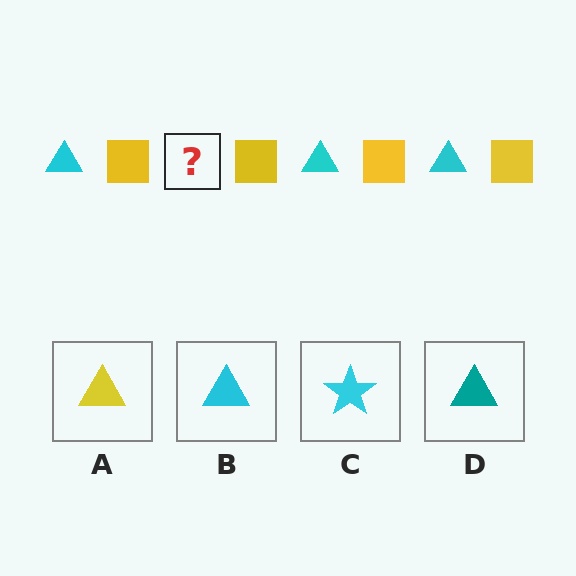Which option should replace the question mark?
Option B.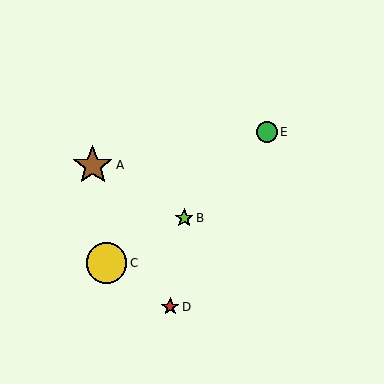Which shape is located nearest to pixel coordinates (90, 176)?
The brown star (labeled A) at (93, 165) is nearest to that location.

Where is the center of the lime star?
The center of the lime star is at (184, 218).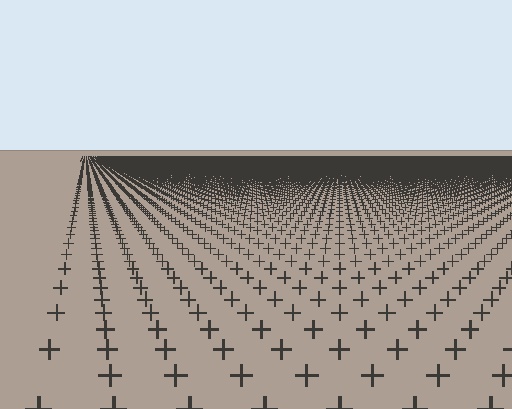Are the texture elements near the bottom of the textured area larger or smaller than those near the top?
Larger. Near the bottom, elements are closer to the viewer and appear at a bigger on-screen size.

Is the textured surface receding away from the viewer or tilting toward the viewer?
The surface is receding away from the viewer. Texture elements get smaller and denser toward the top.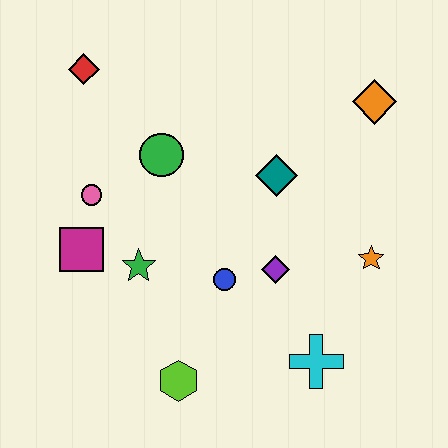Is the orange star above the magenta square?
No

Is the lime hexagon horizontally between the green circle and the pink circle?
No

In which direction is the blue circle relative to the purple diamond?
The blue circle is to the left of the purple diamond.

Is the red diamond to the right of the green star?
No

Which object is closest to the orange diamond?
The teal diamond is closest to the orange diamond.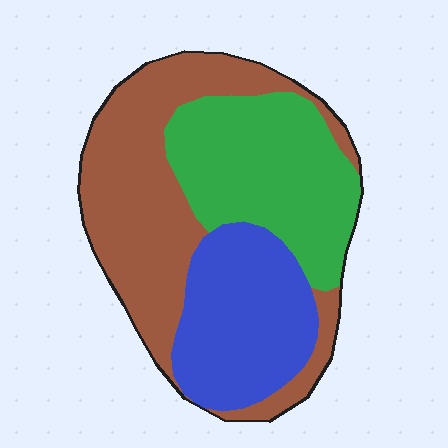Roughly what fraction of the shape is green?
Green covers 32% of the shape.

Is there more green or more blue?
Green.